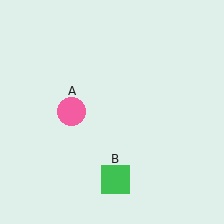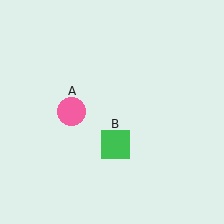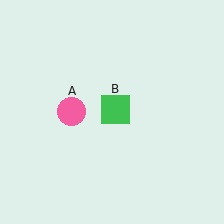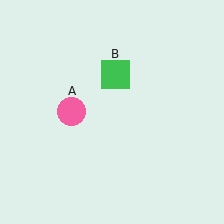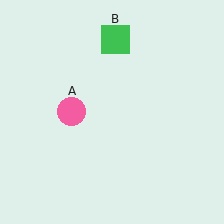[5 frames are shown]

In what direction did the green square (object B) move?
The green square (object B) moved up.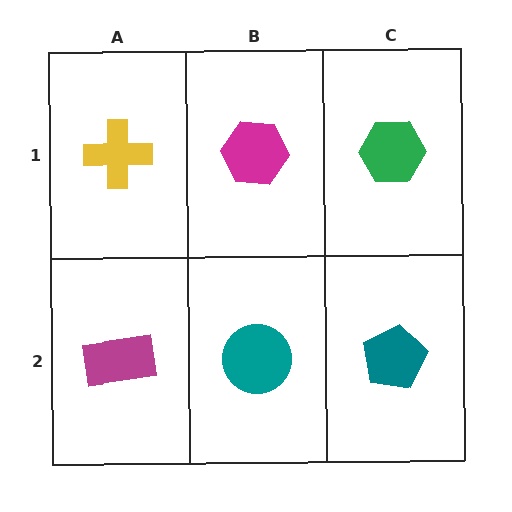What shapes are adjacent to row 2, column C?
A green hexagon (row 1, column C), a teal circle (row 2, column B).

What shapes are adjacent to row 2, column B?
A magenta hexagon (row 1, column B), a magenta rectangle (row 2, column A), a teal pentagon (row 2, column C).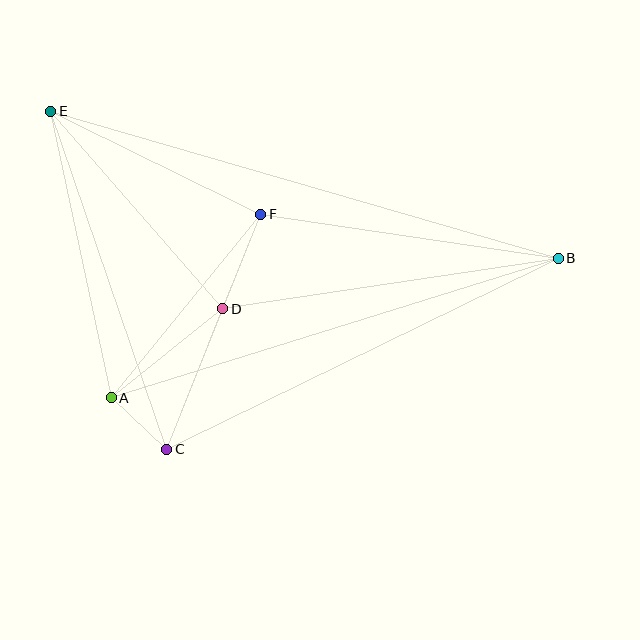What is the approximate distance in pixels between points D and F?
The distance between D and F is approximately 102 pixels.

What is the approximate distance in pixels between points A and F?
The distance between A and F is approximately 237 pixels.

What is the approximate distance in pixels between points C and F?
The distance between C and F is approximately 254 pixels.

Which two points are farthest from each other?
Points B and E are farthest from each other.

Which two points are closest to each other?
Points A and C are closest to each other.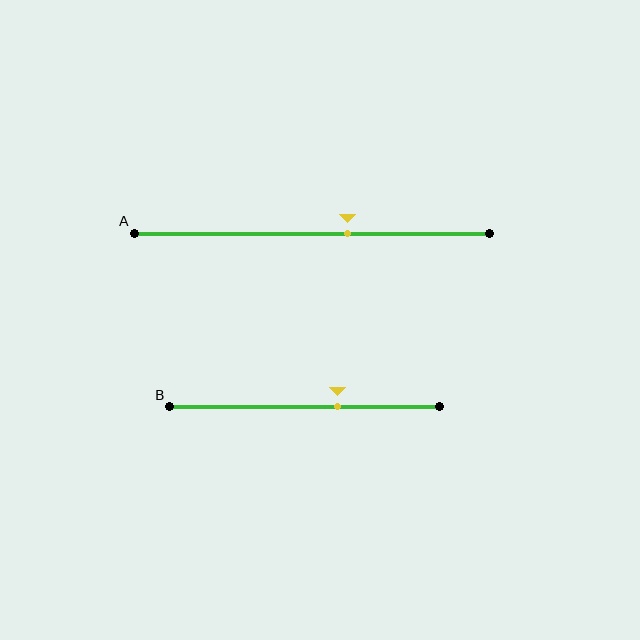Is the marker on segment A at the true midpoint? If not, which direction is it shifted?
No, the marker on segment A is shifted to the right by about 10% of the segment length.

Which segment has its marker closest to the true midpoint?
Segment A has its marker closest to the true midpoint.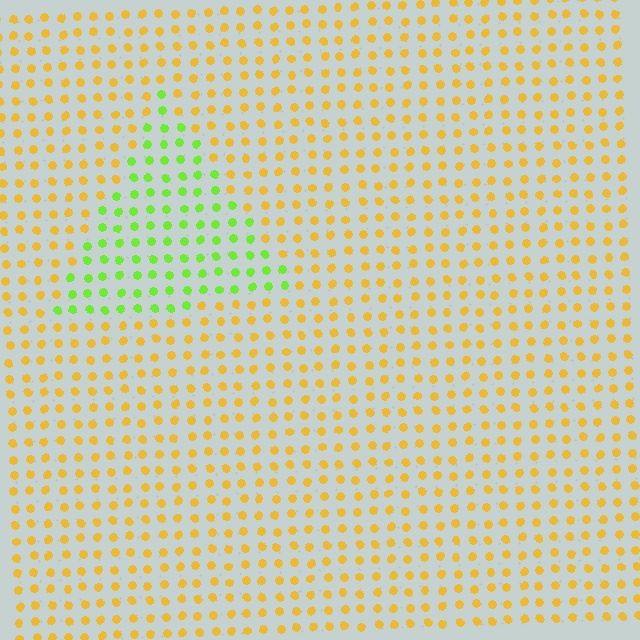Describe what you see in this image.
The image is filled with small yellow elements in a uniform arrangement. A triangle-shaped region is visible where the elements are tinted to a slightly different hue, forming a subtle color boundary.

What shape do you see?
I see a triangle.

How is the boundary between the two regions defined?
The boundary is defined purely by a slight shift in hue (about 58 degrees). Spacing, size, and orientation are identical on both sides.